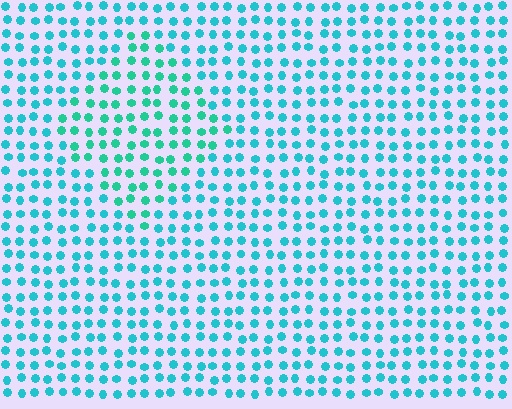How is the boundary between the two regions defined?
The boundary is defined purely by a slight shift in hue (about 23 degrees). Spacing, size, and orientation are identical on both sides.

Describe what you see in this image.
The image is filled with small cyan elements in a uniform arrangement. A diamond-shaped region is visible where the elements are tinted to a slightly different hue, forming a subtle color boundary.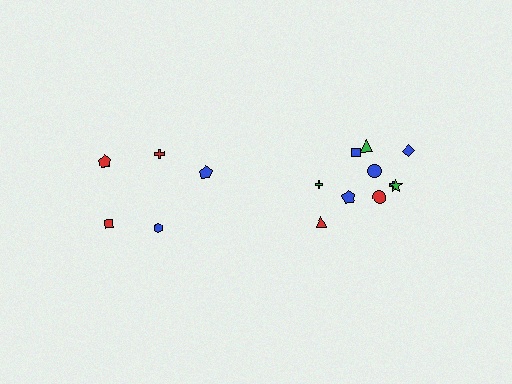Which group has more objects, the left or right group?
The right group.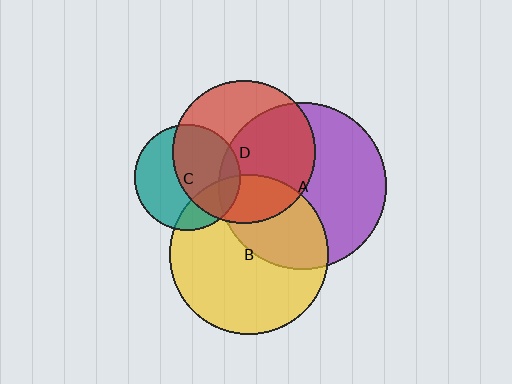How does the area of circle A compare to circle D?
Approximately 1.4 times.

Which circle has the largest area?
Circle A (purple).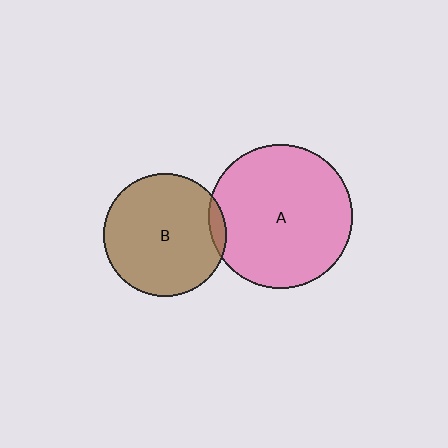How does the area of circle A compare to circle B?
Approximately 1.4 times.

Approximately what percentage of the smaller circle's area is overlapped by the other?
Approximately 5%.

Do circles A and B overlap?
Yes.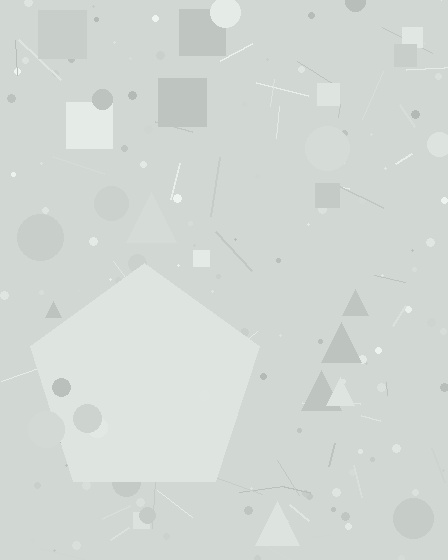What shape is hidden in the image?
A pentagon is hidden in the image.